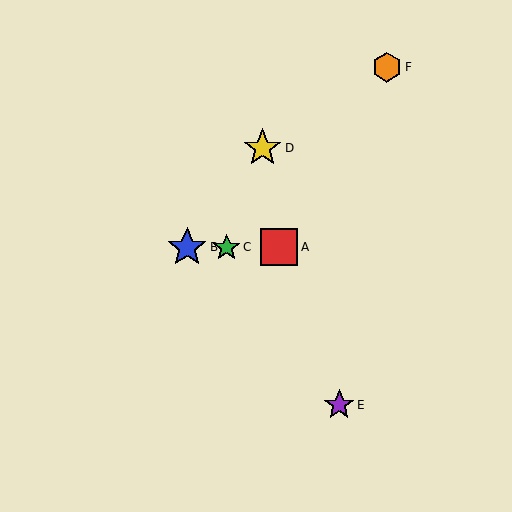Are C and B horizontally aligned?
Yes, both are at y≈247.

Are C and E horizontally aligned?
No, C is at y≈247 and E is at y≈405.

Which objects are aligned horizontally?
Objects A, B, C are aligned horizontally.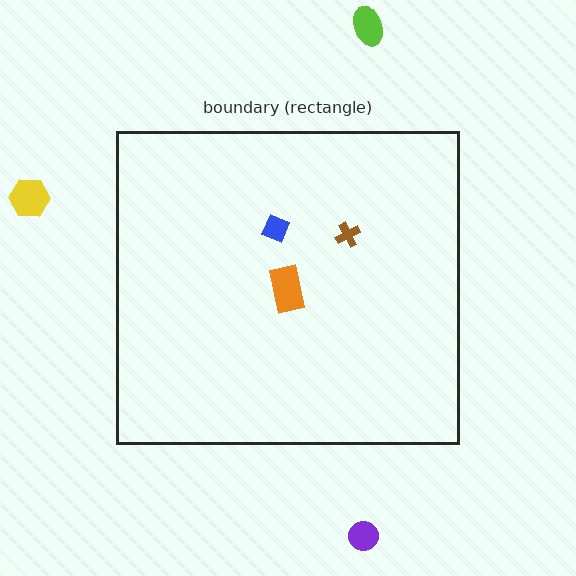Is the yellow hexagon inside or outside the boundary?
Outside.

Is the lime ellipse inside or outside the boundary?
Outside.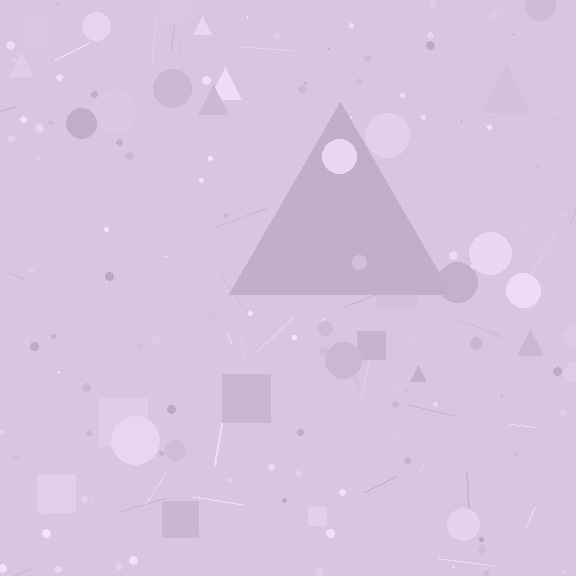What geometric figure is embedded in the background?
A triangle is embedded in the background.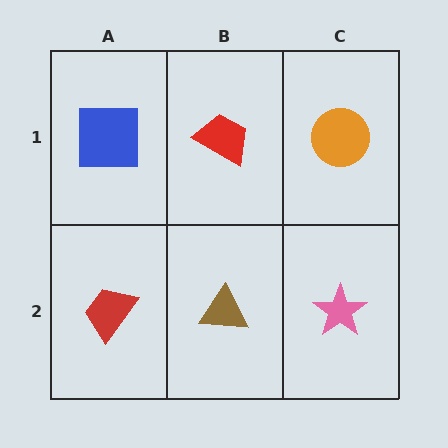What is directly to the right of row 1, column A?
A red trapezoid.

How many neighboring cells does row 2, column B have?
3.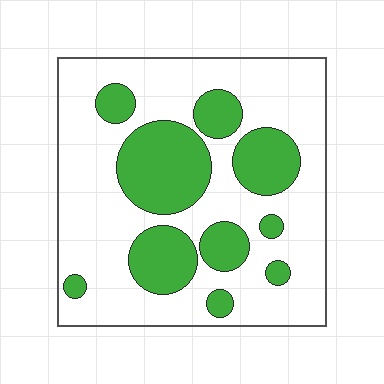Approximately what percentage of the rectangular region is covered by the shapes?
Approximately 30%.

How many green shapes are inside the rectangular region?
10.